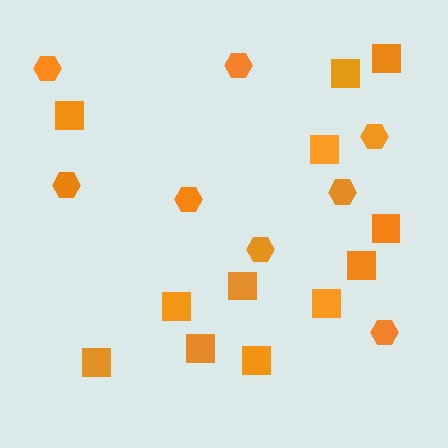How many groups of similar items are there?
There are 2 groups: one group of hexagons (8) and one group of squares (12).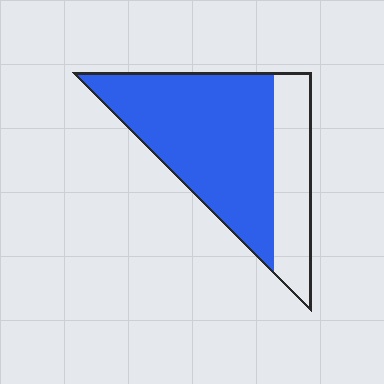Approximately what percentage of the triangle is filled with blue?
Approximately 70%.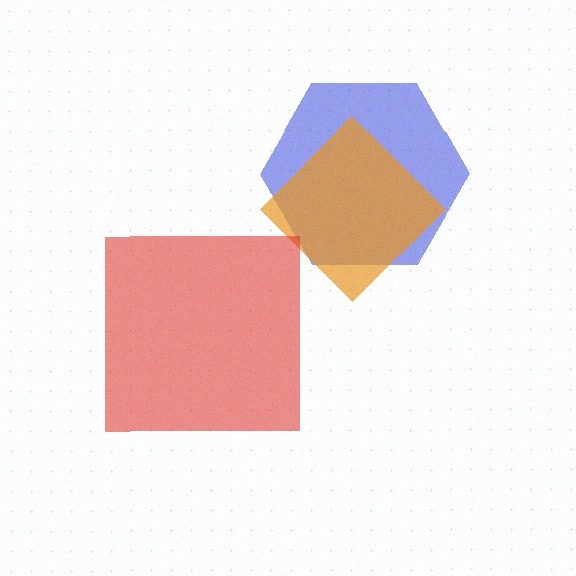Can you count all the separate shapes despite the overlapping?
Yes, there are 3 separate shapes.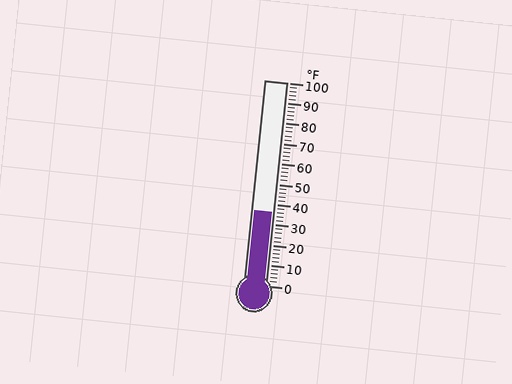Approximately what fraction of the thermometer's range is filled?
The thermometer is filled to approximately 35% of its range.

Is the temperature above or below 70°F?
The temperature is below 70°F.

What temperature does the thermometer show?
The thermometer shows approximately 36°F.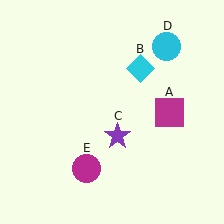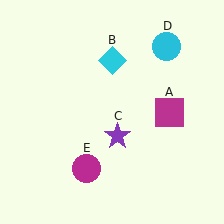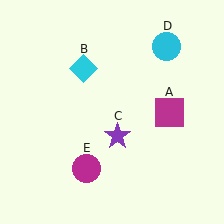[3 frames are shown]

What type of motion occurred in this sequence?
The cyan diamond (object B) rotated counterclockwise around the center of the scene.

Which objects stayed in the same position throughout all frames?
Magenta square (object A) and purple star (object C) and cyan circle (object D) and magenta circle (object E) remained stationary.